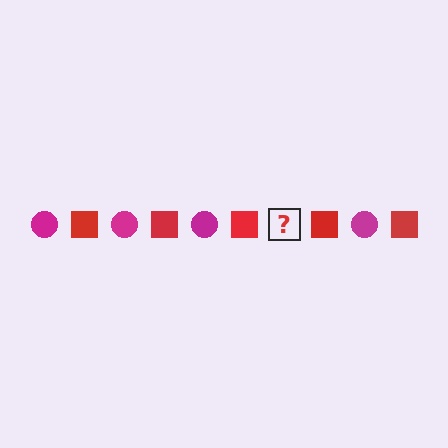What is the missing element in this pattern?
The missing element is a magenta circle.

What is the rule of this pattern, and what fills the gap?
The rule is that the pattern alternates between magenta circle and red square. The gap should be filled with a magenta circle.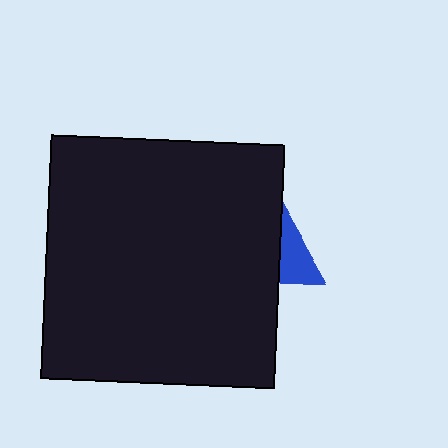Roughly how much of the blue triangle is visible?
A small part of it is visible (roughly 32%).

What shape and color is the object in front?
The object in front is a black rectangle.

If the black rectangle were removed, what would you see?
You would see the complete blue triangle.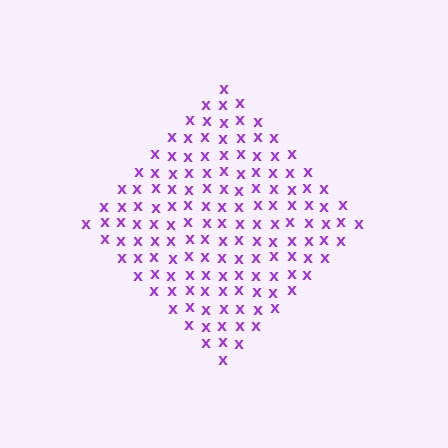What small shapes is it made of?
It is made of small letter X's.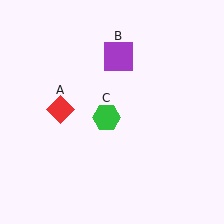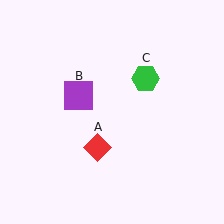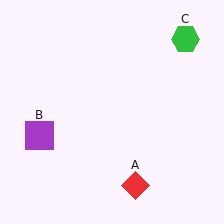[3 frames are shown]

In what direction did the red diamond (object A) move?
The red diamond (object A) moved down and to the right.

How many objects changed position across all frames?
3 objects changed position: red diamond (object A), purple square (object B), green hexagon (object C).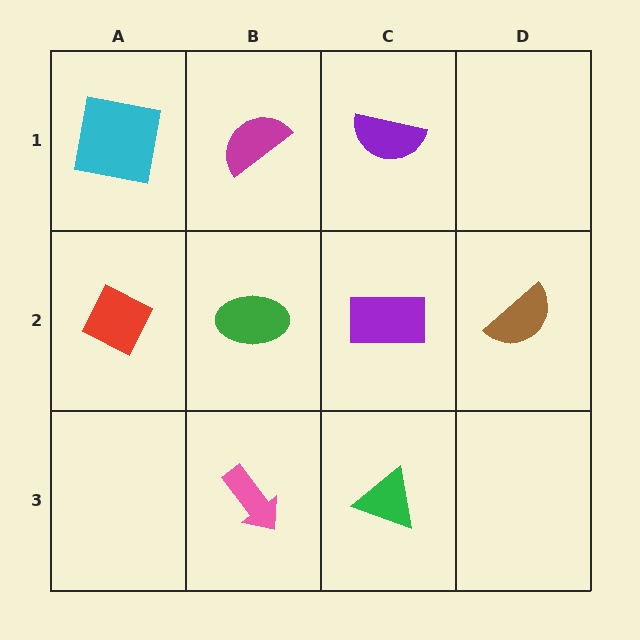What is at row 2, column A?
A red diamond.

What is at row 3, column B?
A pink arrow.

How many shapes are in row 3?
2 shapes.